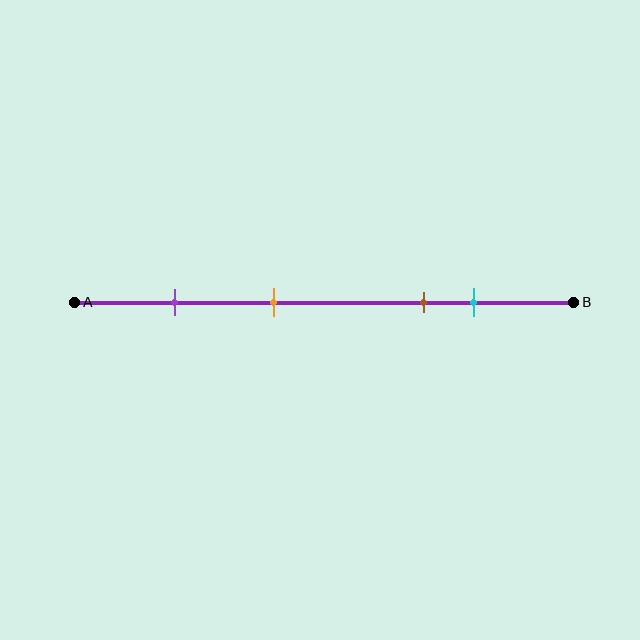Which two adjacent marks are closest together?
The brown and cyan marks are the closest adjacent pair.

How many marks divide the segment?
There are 4 marks dividing the segment.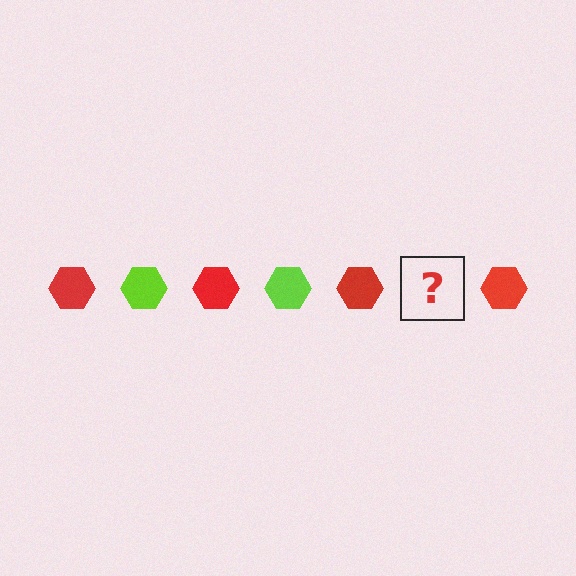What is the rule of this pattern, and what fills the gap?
The rule is that the pattern cycles through red, lime hexagons. The gap should be filled with a lime hexagon.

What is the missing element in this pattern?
The missing element is a lime hexagon.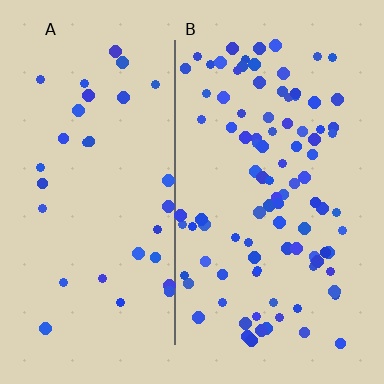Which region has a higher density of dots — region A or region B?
B (the right).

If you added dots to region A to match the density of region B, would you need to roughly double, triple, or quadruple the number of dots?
Approximately triple.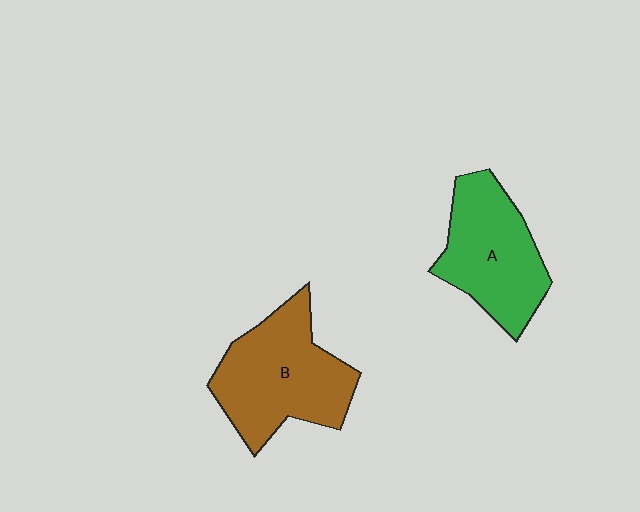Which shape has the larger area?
Shape B (brown).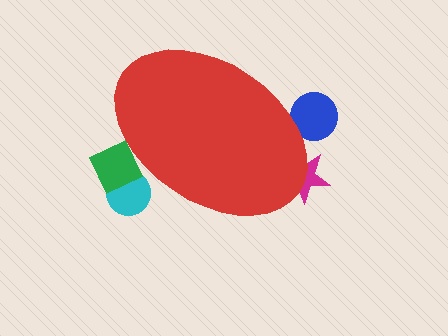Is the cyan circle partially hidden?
Yes, the cyan circle is partially hidden behind the red ellipse.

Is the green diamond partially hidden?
Yes, the green diamond is partially hidden behind the red ellipse.